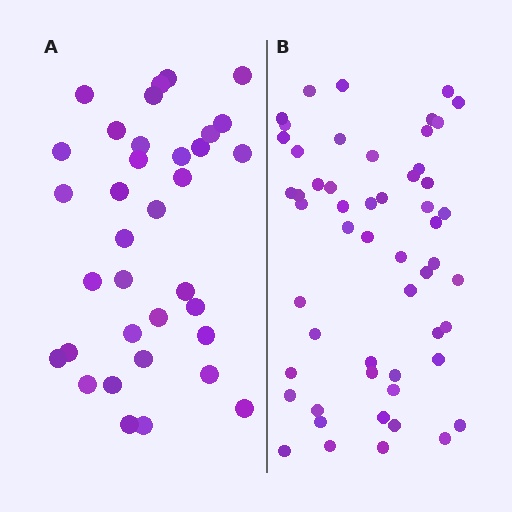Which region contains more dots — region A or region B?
Region B (the right region) has more dots.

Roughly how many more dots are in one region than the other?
Region B has approximately 20 more dots than region A.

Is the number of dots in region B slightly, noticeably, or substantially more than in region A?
Region B has substantially more. The ratio is roughly 1.5 to 1.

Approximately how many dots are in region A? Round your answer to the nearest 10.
About 40 dots. (The exact count is 35, which rounds to 40.)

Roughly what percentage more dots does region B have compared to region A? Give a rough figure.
About 55% more.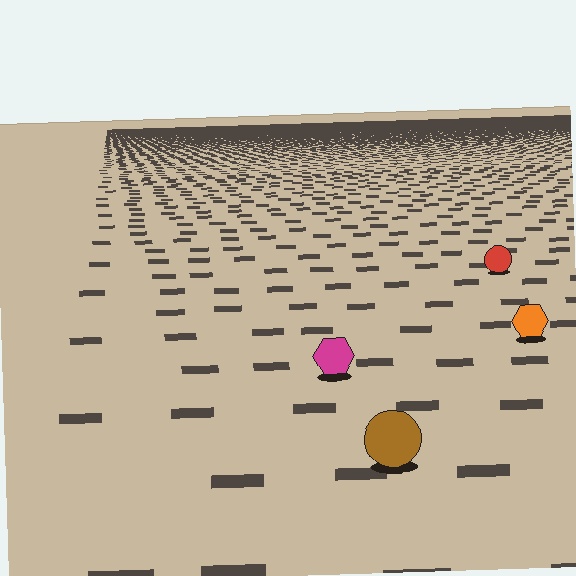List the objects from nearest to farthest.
From nearest to farthest: the brown circle, the magenta hexagon, the orange hexagon, the red circle.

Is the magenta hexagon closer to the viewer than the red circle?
Yes. The magenta hexagon is closer — you can tell from the texture gradient: the ground texture is coarser near it.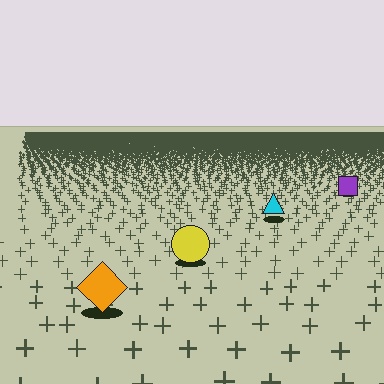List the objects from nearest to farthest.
From nearest to farthest: the orange diamond, the yellow circle, the cyan triangle, the purple square.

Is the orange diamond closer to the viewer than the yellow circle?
Yes. The orange diamond is closer — you can tell from the texture gradient: the ground texture is coarser near it.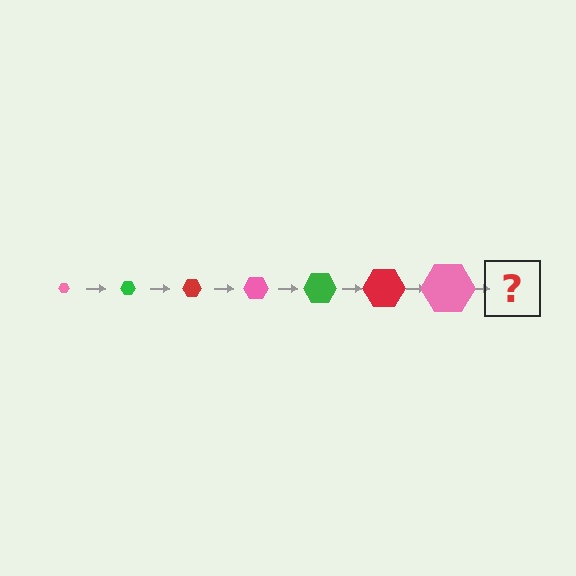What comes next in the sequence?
The next element should be a green hexagon, larger than the previous one.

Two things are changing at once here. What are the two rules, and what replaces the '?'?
The two rules are that the hexagon grows larger each step and the color cycles through pink, green, and red. The '?' should be a green hexagon, larger than the previous one.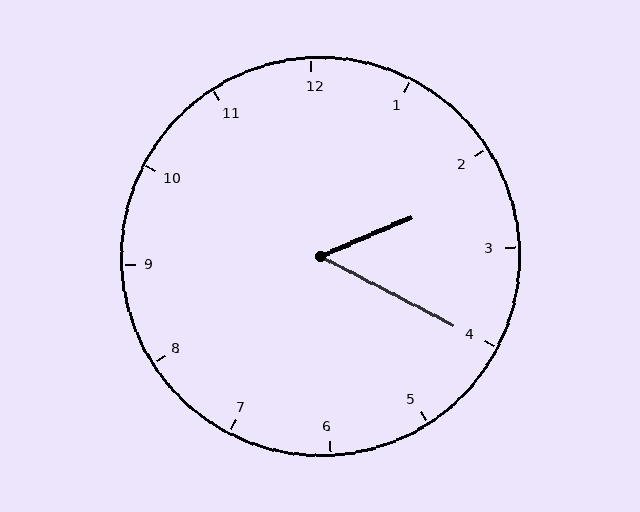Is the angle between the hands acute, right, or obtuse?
It is acute.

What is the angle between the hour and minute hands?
Approximately 50 degrees.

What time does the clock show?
2:20.